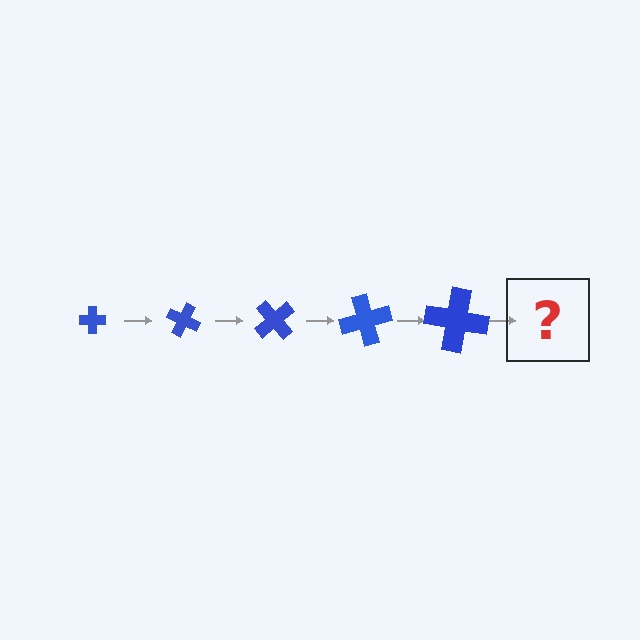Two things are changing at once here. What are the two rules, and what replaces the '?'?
The two rules are that the cross grows larger each step and it rotates 25 degrees each step. The '?' should be a cross, larger than the previous one and rotated 125 degrees from the start.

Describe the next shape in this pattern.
It should be a cross, larger than the previous one and rotated 125 degrees from the start.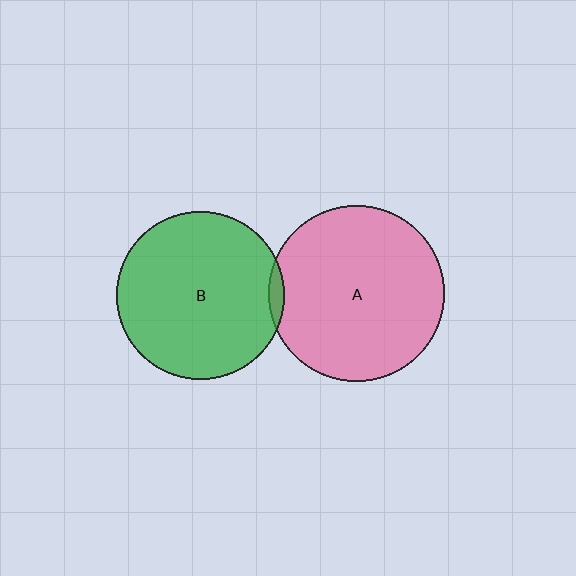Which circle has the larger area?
Circle A (pink).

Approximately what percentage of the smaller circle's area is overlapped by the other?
Approximately 5%.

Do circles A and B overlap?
Yes.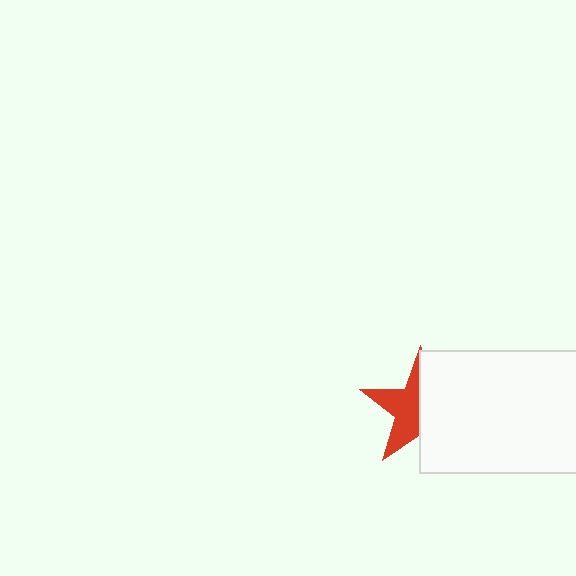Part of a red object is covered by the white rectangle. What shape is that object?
It is a star.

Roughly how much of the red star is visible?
About half of it is visible (roughly 49%).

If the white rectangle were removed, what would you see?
You would see the complete red star.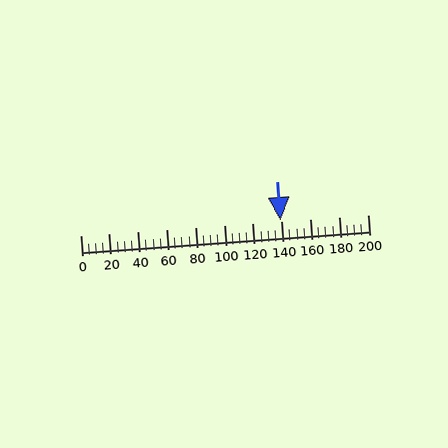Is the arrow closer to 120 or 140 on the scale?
The arrow is closer to 140.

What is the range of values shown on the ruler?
The ruler shows values from 0 to 200.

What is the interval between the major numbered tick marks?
The major tick marks are spaced 20 units apart.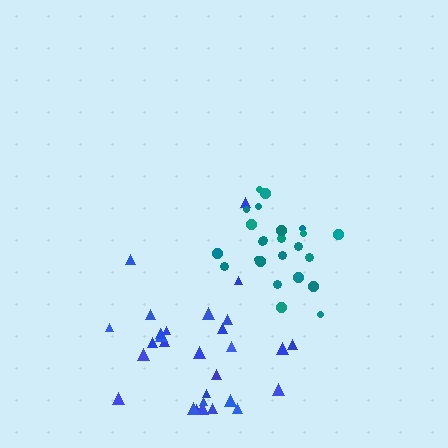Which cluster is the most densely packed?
Teal.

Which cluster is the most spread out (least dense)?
Blue.